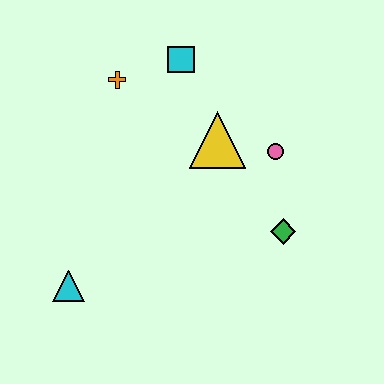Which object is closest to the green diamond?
The pink circle is closest to the green diamond.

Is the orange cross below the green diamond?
No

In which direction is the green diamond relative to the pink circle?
The green diamond is below the pink circle.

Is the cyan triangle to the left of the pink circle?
Yes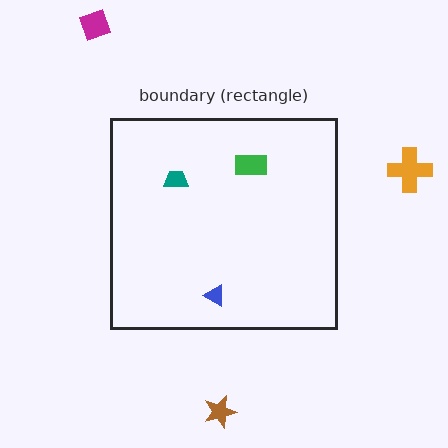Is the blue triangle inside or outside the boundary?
Inside.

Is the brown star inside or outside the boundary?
Outside.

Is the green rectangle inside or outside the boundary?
Inside.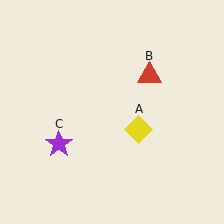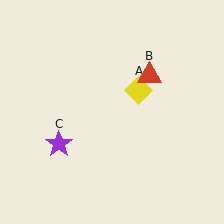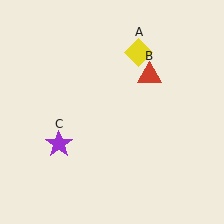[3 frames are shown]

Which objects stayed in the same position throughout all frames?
Red triangle (object B) and purple star (object C) remained stationary.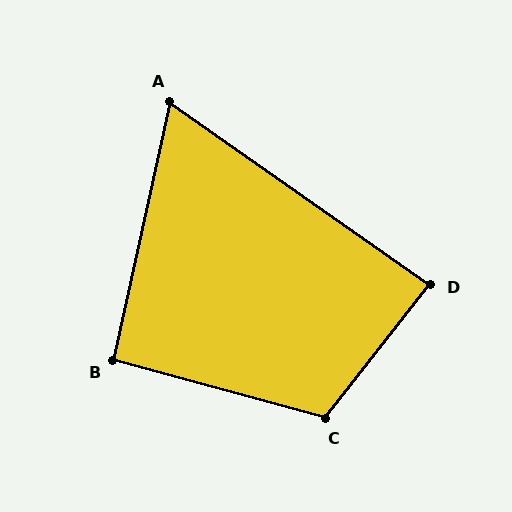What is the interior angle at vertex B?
Approximately 93 degrees (approximately right).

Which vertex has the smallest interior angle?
A, at approximately 67 degrees.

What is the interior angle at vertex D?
Approximately 87 degrees (approximately right).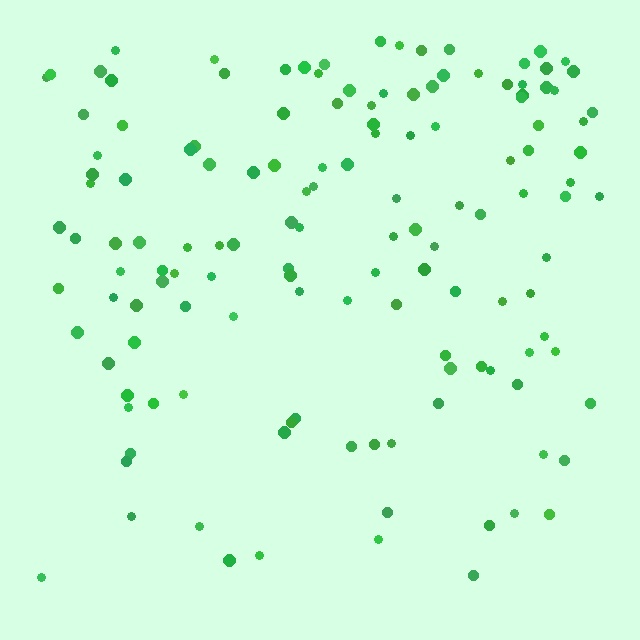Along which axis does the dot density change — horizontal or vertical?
Vertical.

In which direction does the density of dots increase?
From bottom to top, with the top side densest.